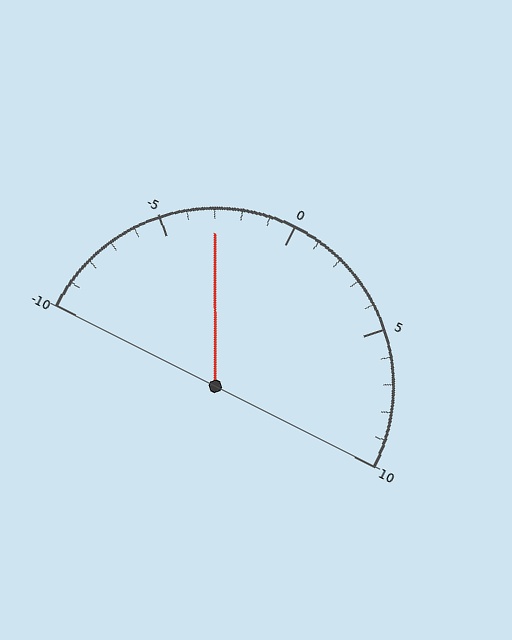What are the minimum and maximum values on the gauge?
The gauge ranges from -10 to 10.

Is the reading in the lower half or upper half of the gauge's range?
The reading is in the lower half of the range (-10 to 10).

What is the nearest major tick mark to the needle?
The nearest major tick mark is -5.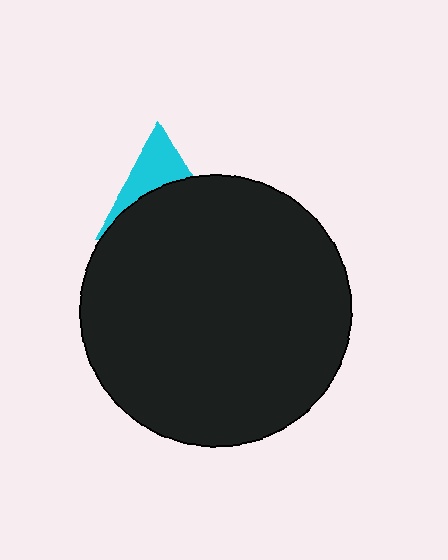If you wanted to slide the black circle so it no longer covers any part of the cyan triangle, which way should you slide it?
Slide it down — that is the most direct way to separate the two shapes.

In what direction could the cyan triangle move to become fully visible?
The cyan triangle could move up. That would shift it out from behind the black circle entirely.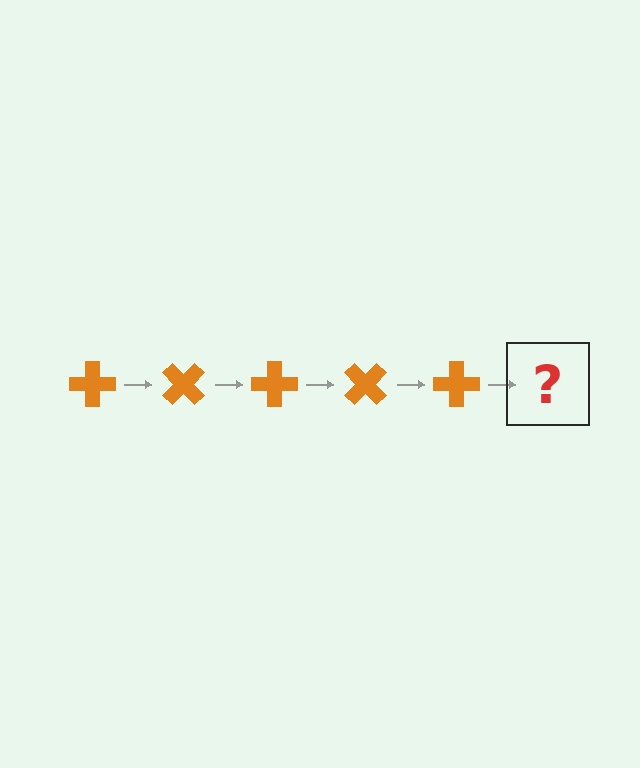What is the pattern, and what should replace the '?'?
The pattern is that the cross rotates 45 degrees each step. The '?' should be an orange cross rotated 225 degrees.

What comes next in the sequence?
The next element should be an orange cross rotated 225 degrees.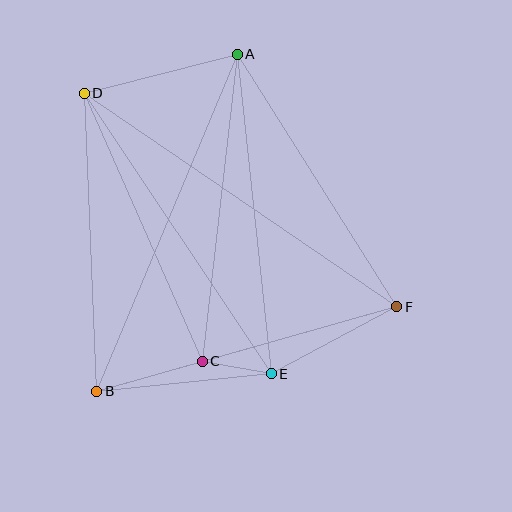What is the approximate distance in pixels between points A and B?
The distance between A and B is approximately 365 pixels.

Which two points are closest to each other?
Points C and E are closest to each other.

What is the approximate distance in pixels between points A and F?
The distance between A and F is approximately 299 pixels.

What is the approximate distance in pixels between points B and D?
The distance between B and D is approximately 298 pixels.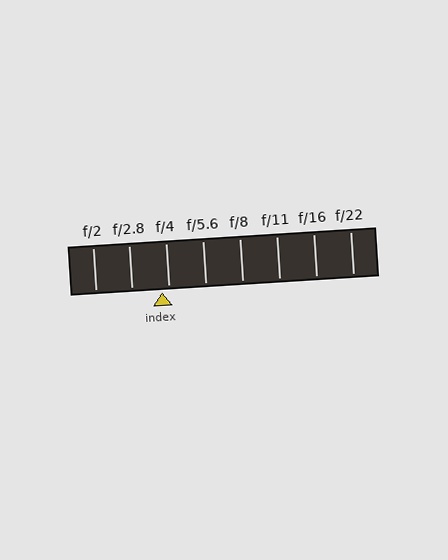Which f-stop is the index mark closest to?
The index mark is closest to f/4.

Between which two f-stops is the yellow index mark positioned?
The index mark is between f/2.8 and f/4.